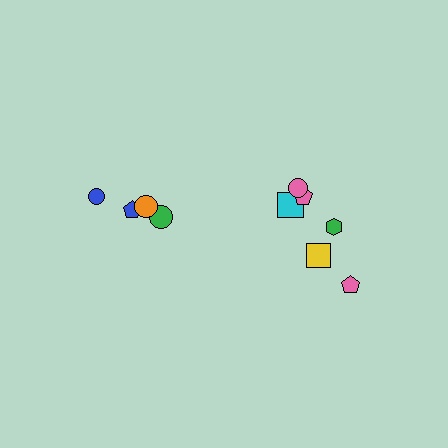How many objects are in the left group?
There are 4 objects.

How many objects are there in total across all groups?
There are 10 objects.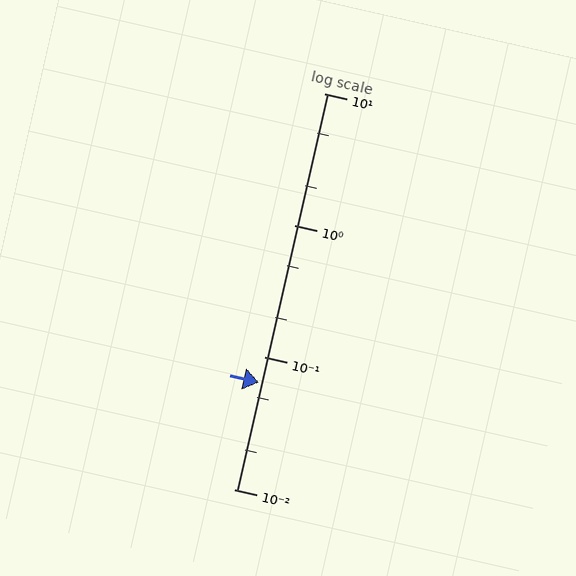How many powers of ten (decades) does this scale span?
The scale spans 3 decades, from 0.01 to 10.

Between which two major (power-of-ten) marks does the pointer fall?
The pointer is between 0.01 and 0.1.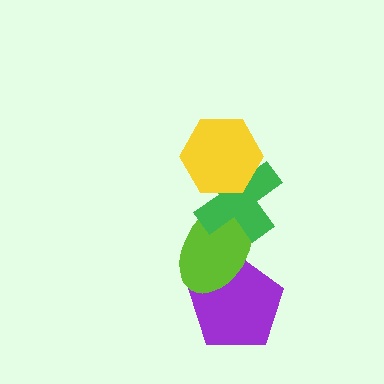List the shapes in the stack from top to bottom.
From top to bottom: the yellow hexagon, the green cross, the lime ellipse, the purple pentagon.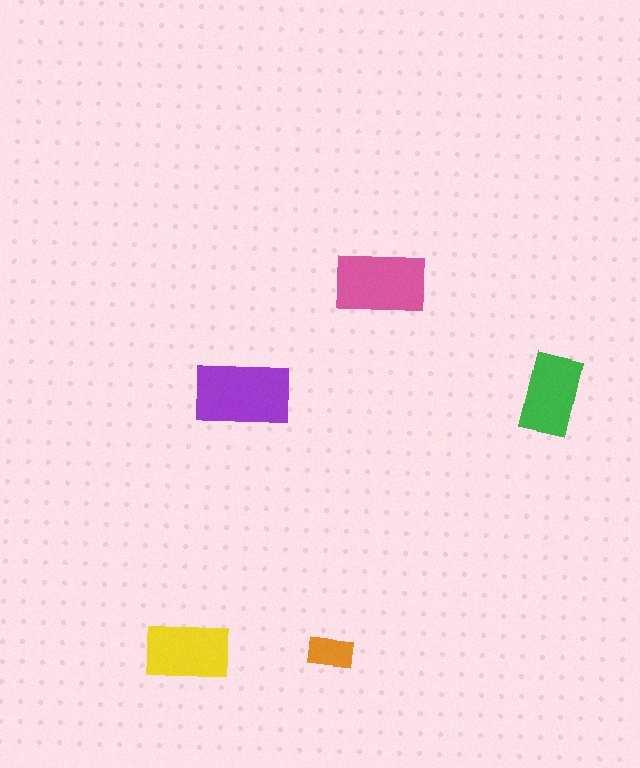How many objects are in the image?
There are 5 objects in the image.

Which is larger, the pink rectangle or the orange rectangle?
The pink one.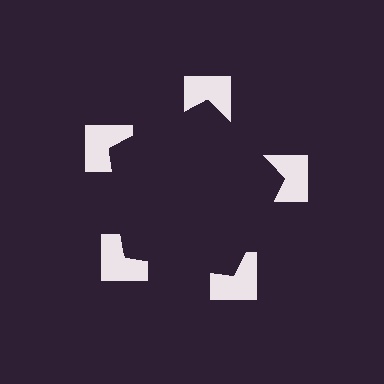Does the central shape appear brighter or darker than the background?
It typically appears slightly darker than the background, even though no actual brightness change is drawn.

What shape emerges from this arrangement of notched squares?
An illusory pentagon — its edges are inferred from the aligned wedge cuts in the notched squares, not physically drawn.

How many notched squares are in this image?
There are 5 — one at each vertex of the illusory pentagon.